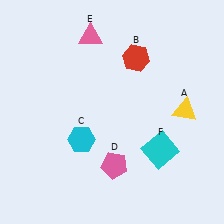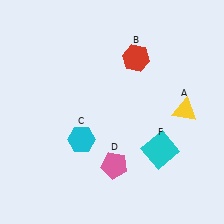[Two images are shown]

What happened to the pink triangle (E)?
The pink triangle (E) was removed in Image 2. It was in the top-left area of Image 1.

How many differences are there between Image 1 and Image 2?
There is 1 difference between the two images.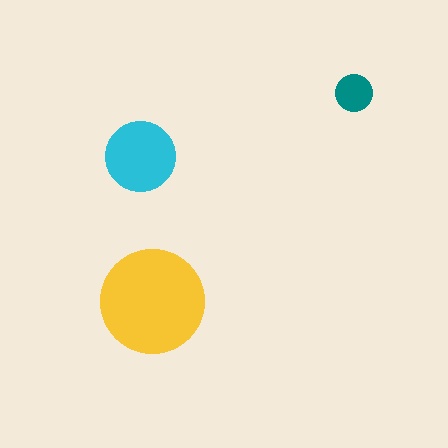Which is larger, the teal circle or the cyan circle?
The cyan one.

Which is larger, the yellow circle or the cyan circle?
The yellow one.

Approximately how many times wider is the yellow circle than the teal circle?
About 3 times wider.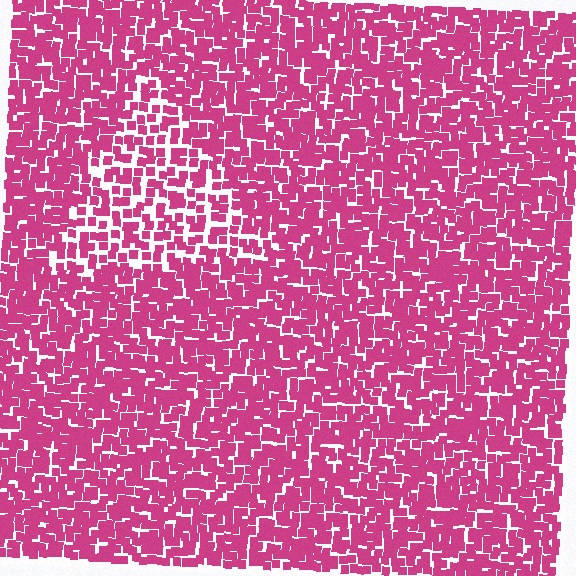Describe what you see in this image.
The image contains small magenta elements arranged at two different densities. A triangle-shaped region is visible where the elements are less densely packed than the surrounding area.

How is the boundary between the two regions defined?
The boundary is defined by a change in element density (approximately 1.7x ratio). All elements are the same color, size, and shape.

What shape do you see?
I see a triangle.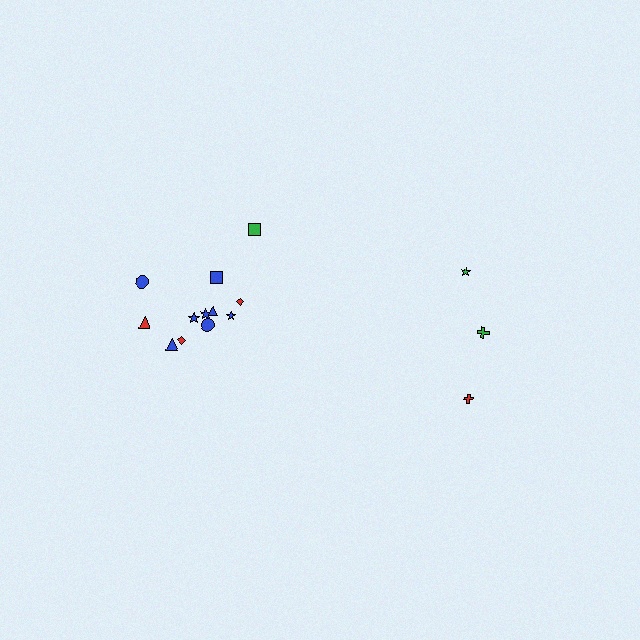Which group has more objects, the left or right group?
The left group.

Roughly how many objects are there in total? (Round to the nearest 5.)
Roughly 15 objects in total.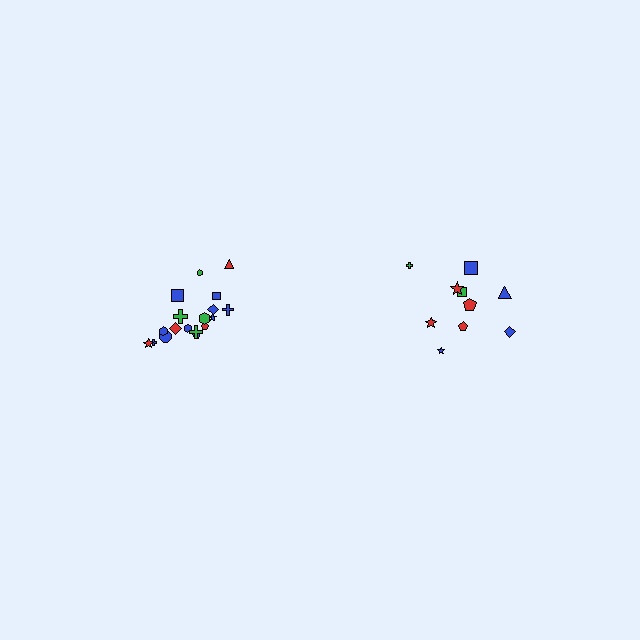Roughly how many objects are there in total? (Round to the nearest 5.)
Roughly 30 objects in total.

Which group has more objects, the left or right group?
The left group.